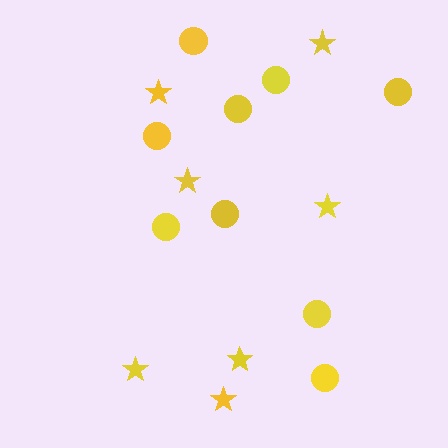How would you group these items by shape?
There are 2 groups: one group of stars (7) and one group of circles (9).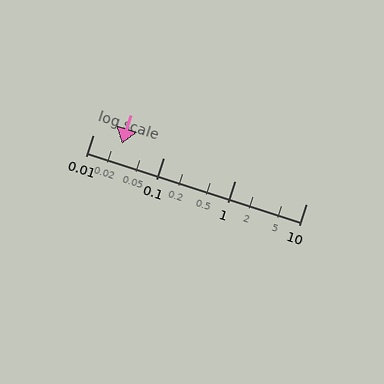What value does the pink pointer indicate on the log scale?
The pointer indicates approximately 0.026.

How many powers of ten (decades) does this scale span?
The scale spans 3 decades, from 0.01 to 10.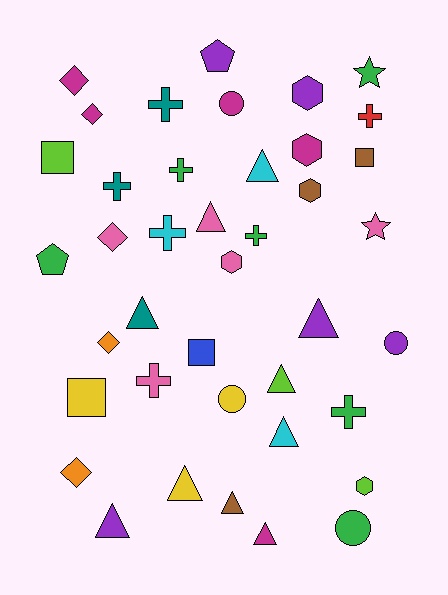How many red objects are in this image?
There is 1 red object.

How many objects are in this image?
There are 40 objects.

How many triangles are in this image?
There are 10 triangles.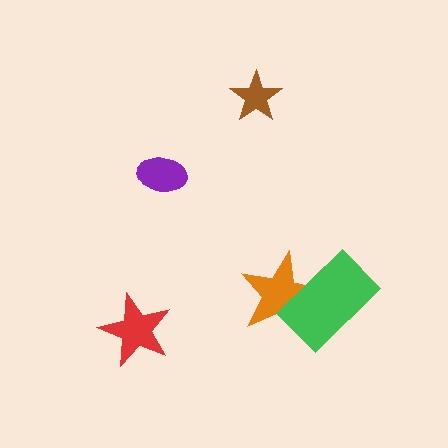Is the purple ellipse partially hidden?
No, no other shape covers it.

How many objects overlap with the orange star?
1 object overlaps with the orange star.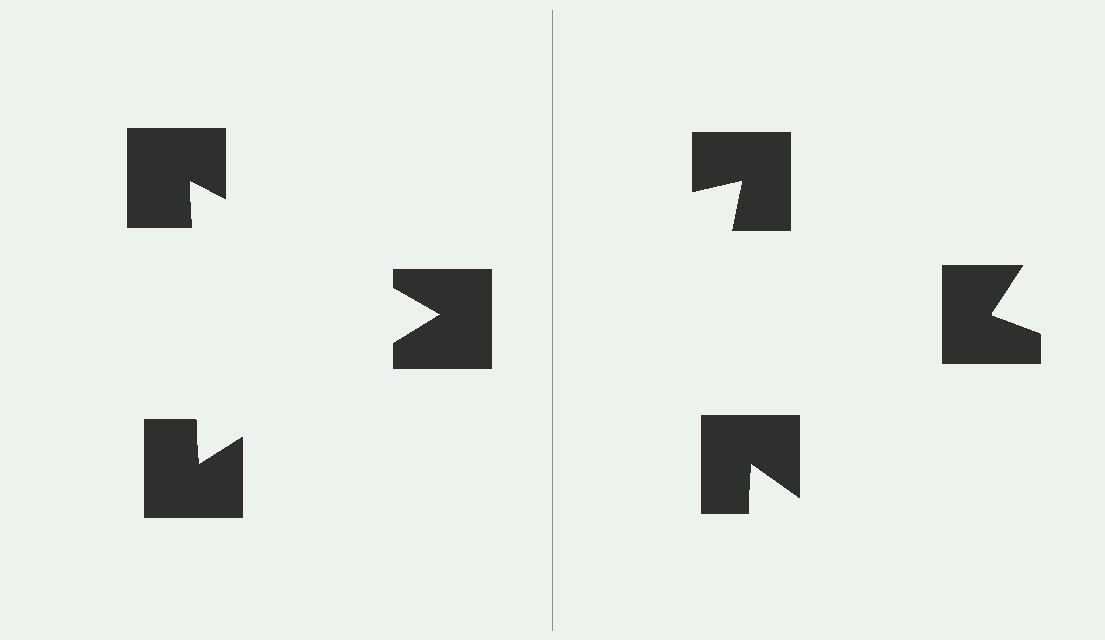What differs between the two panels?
The notched squares are positioned identically on both sides; only the wedge orientations differ. On the left they align to a triangle; on the right they are misaligned.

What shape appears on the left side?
An illusory triangle.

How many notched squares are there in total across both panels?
6 — 3 on each side.